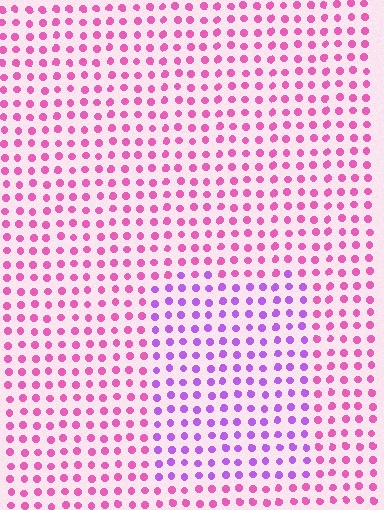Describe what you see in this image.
The image is filled with small pink elements in a uniform arrangement. A rectangle-shaped region is visible where the elements are tinted to a slightly different hue, forming a subtle color boundary.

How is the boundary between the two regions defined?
The boundary is defined purely by a slight shift in hue (about 41 degrees). Spacing, size, and orientation are identical on both sides.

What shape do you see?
I see a rectangle.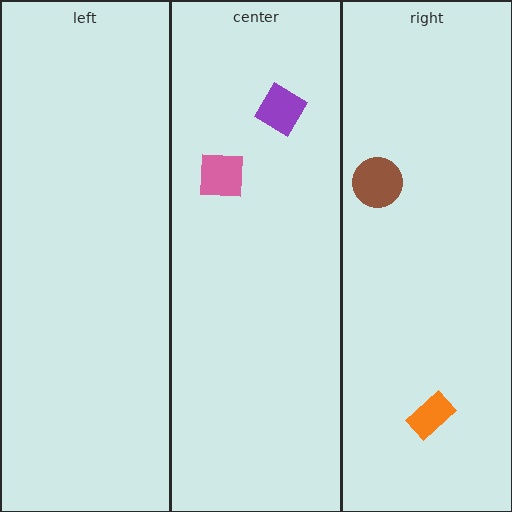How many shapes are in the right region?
2.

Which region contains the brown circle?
The right region.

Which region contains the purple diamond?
The center region.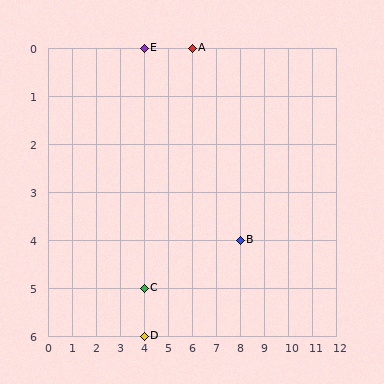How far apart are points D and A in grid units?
Points D and A are 2 columns and 6 rows apart (about 6.3 grid units diagonally).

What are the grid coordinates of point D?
Point D is at grid coordinates (4, 6).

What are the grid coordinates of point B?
Point B is at grid coordinates (8, 4).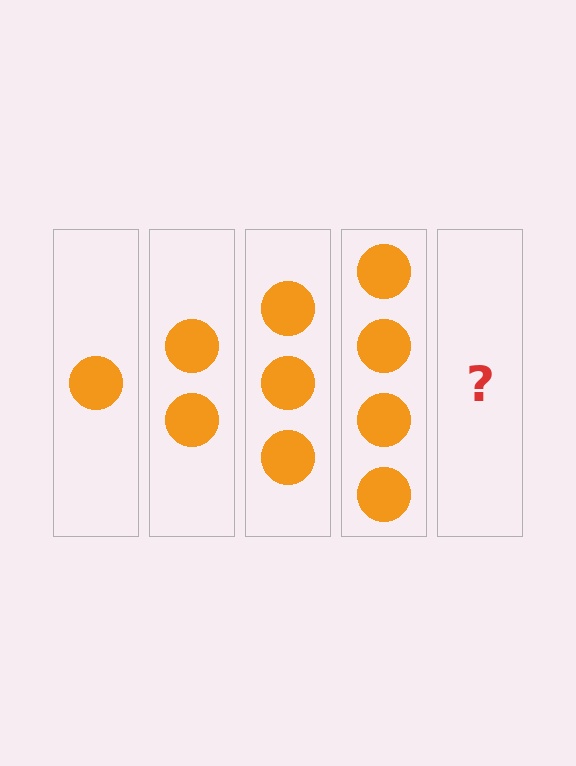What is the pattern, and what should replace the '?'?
The pattern is that each step adds one more circle. The '?' should be 5 circles.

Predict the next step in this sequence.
The next step is 5 circles.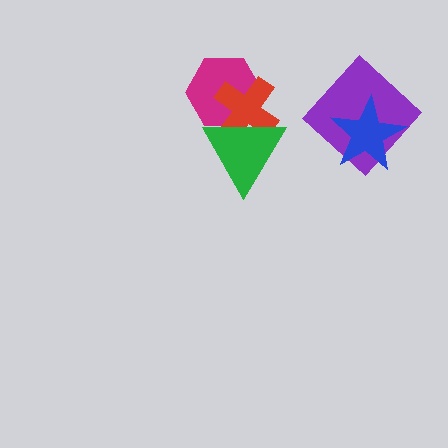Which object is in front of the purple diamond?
The blue star is in front of the purple diamond.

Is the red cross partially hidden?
Yes, it is partially covered by another shape.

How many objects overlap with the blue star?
1 object overlaps with the blue star.